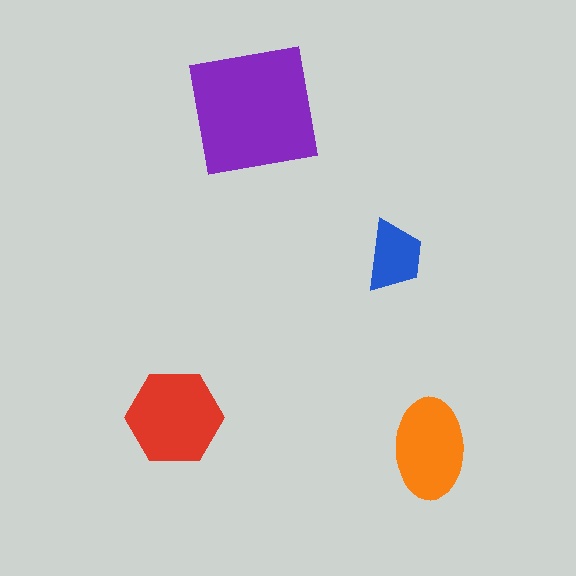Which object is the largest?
The purple square.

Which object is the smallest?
The blue trapezoid.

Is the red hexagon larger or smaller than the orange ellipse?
Larger.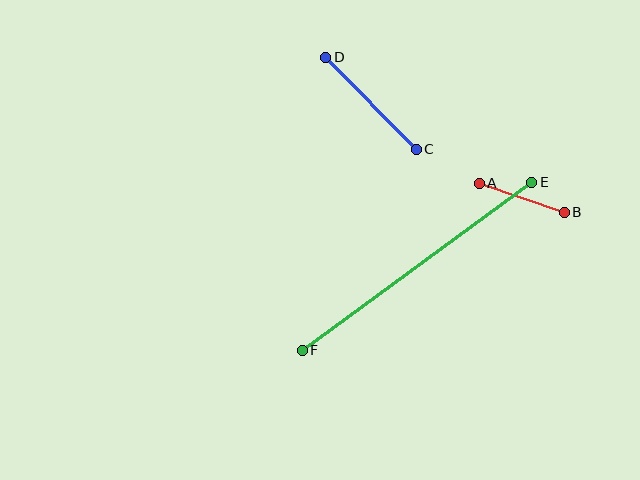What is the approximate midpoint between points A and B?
The midpoint is at approximately (522, 198) pixels.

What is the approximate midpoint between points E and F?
The midpoint is at approximately (417, 266) pixels.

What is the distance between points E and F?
The distance is approximately 284 pixels.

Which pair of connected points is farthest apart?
Points E and F are farthest apart.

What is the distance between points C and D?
The distance is approximately 129 pixels.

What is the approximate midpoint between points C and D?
The midpoint is at approximately (371, 103) pixels.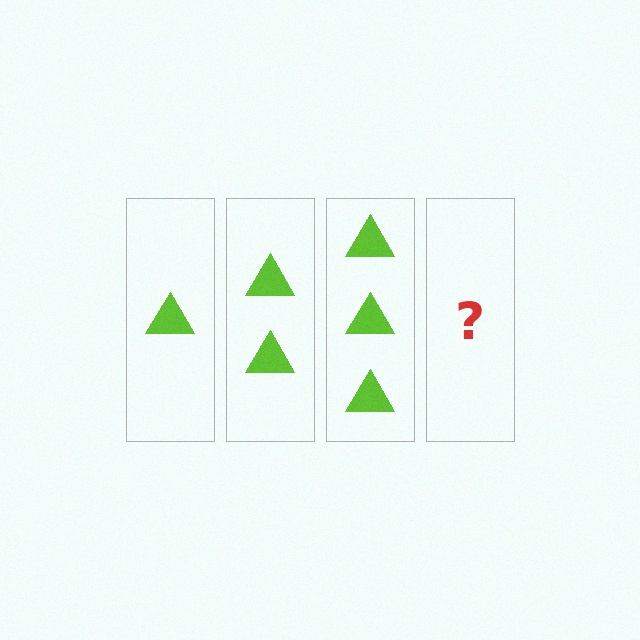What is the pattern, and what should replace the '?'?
The pattern is that each step adds one more triangle. The '?' should be 4 triangles.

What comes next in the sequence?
The next element should be 4 triangles.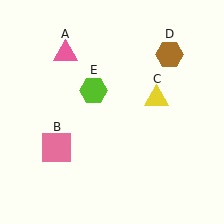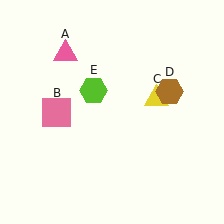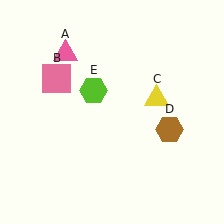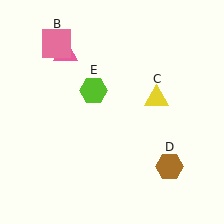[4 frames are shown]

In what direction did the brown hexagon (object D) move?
The brown hexagon (object D) moved down.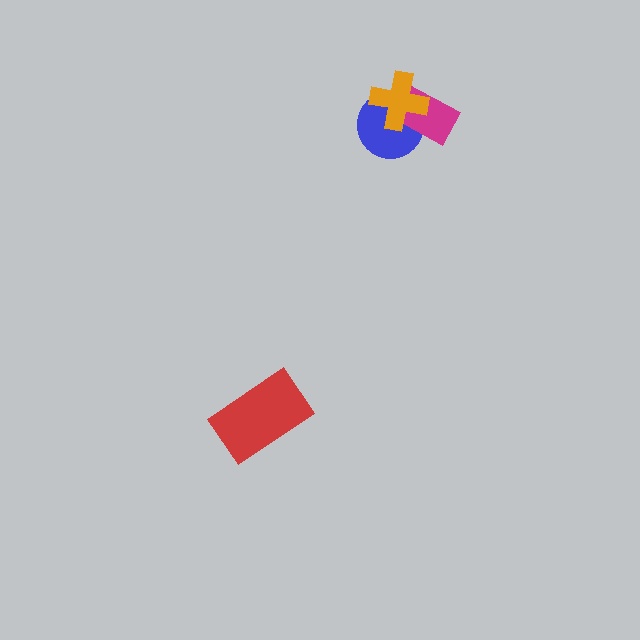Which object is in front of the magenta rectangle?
The orange cross is in front of the magenta rectangle.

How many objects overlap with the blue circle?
2 objects overlap with the blue circle.